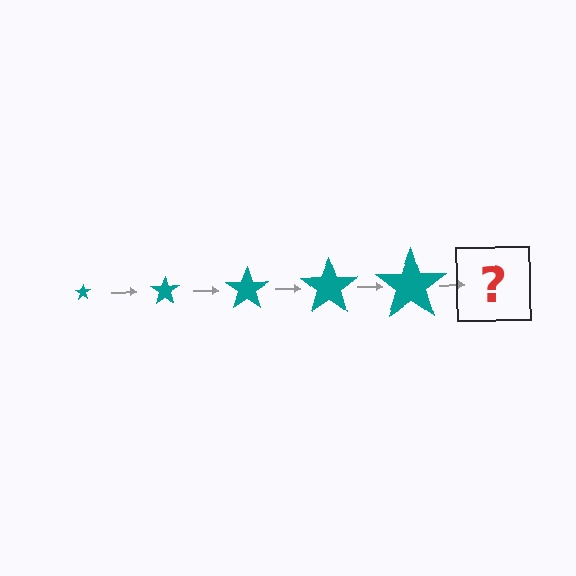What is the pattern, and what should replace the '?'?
The pattern is that the star gets progressively larger each step. The '?' should be a teal star, larger than the previous one.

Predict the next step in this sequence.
The next step is a teal star, larger than the previous one.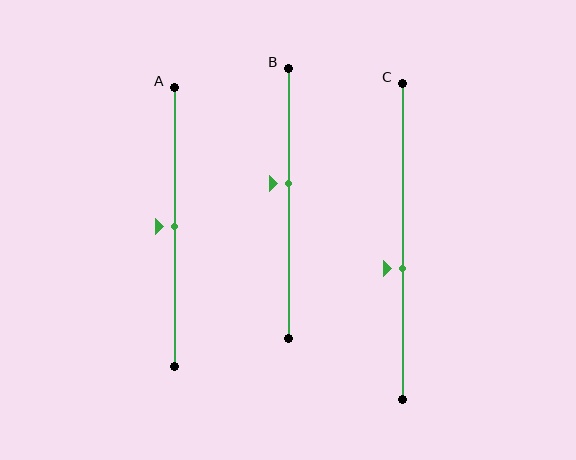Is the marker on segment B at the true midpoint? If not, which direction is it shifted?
No, the marker on segment B is shifted upward by about 7% of the segment length.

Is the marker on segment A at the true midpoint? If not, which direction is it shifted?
Yes, the marker on segment A is at the true midpoint.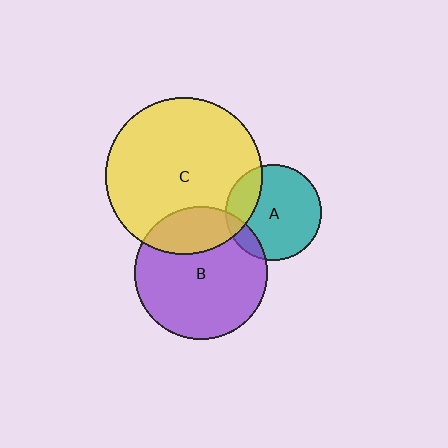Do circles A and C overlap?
Yes.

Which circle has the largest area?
Circle C (yellow).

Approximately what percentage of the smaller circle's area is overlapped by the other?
Approximately 20%.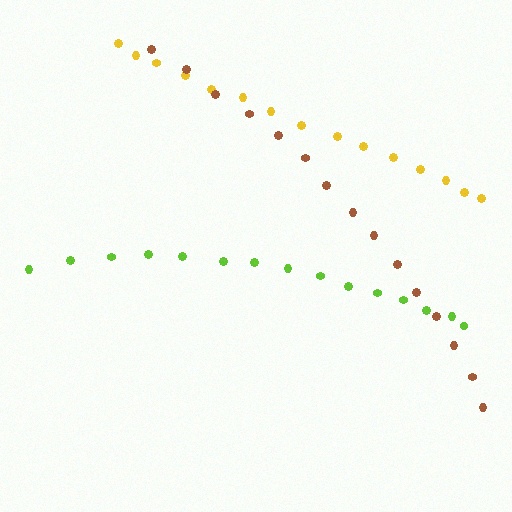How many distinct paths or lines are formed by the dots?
There are 3 distinct paths.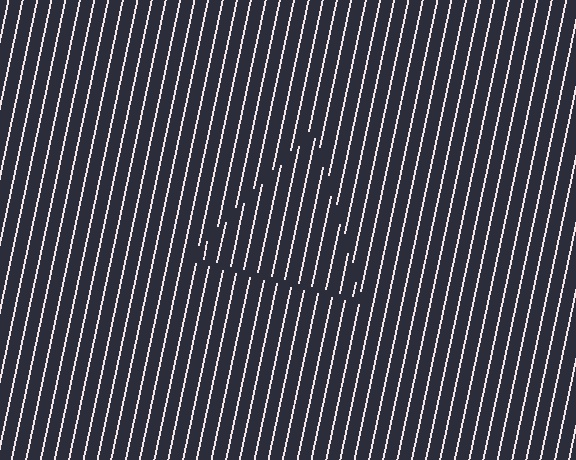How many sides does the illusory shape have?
3 sides — the line-ends trace a triangle.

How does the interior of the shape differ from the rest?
The interior of the shape contains the same grating, shifted by half a period — the contour is defined by the phase discontinuity where line-ends from the inner and outer gratings abut.